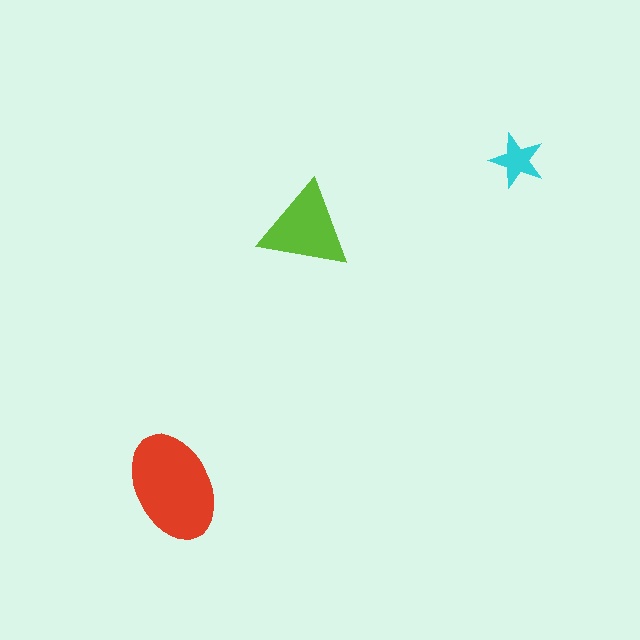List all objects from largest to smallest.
The red ellipse, the lime triangle, the cyan star.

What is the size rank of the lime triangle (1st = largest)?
2nd.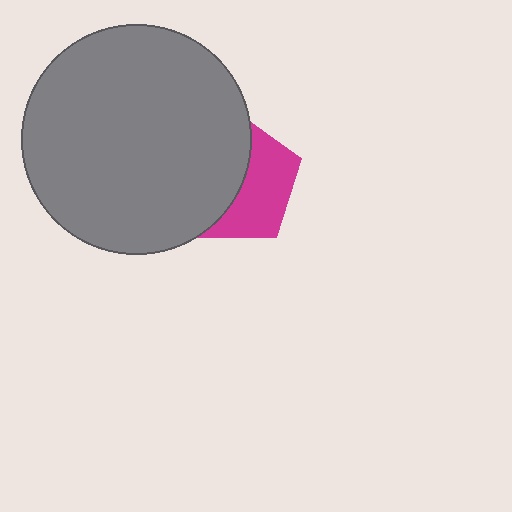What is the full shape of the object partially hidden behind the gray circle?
The partially hidden object is a magenta pentagon.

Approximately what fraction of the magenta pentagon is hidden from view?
Roughly 54% of the magenta pentagon is hidden behind the gray circle.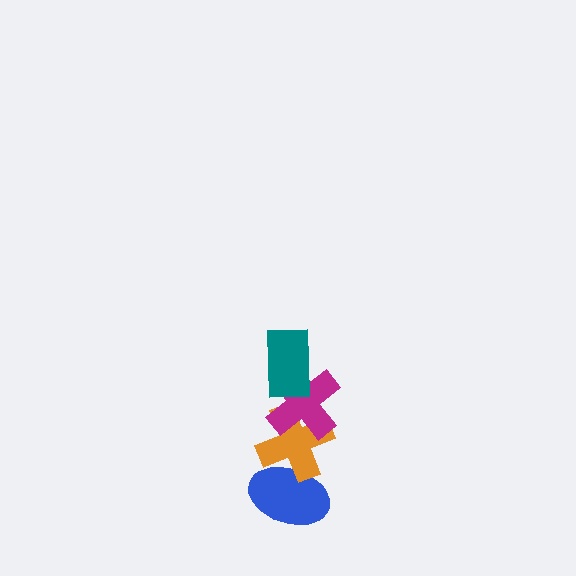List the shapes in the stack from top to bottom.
From top to bottom: the teal rectangle, the magenta cross, the orange cross, the blue ellipse.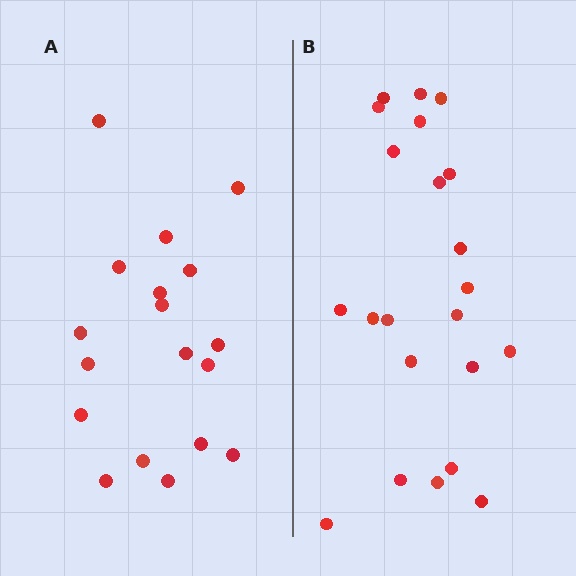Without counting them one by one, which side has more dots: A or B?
Region B (the right region) has more dots.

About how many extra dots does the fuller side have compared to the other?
Region B has about 4 more dots than region A.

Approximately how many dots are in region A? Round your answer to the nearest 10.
About 20 dots. (The exact count is 18, which rounds to 20.)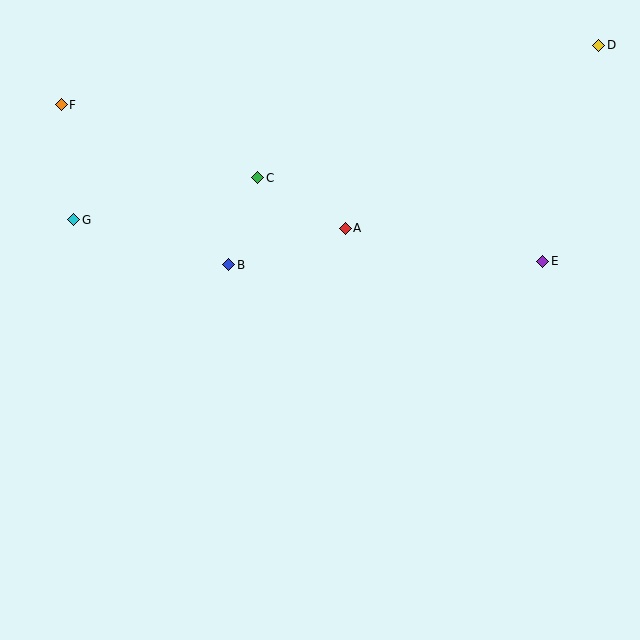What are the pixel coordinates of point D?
Point D is at (599, 45).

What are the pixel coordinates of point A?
Point A is at (345, 228).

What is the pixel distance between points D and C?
The distance between D and C is 366 pixels.